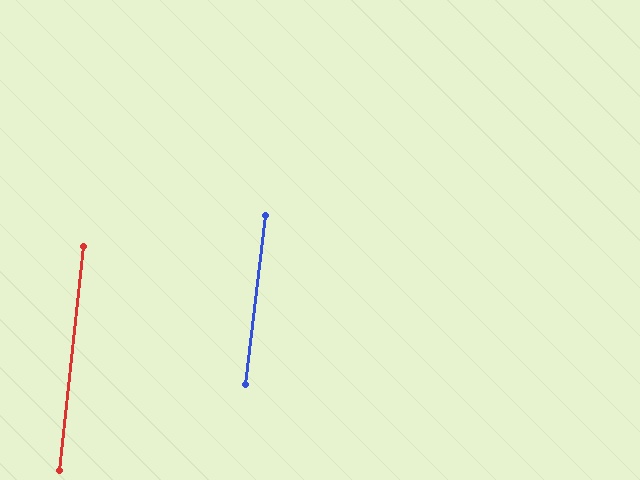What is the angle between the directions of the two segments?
Approximately 1 degree.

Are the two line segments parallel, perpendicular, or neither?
Parallel — their directions differ by only 0.5°.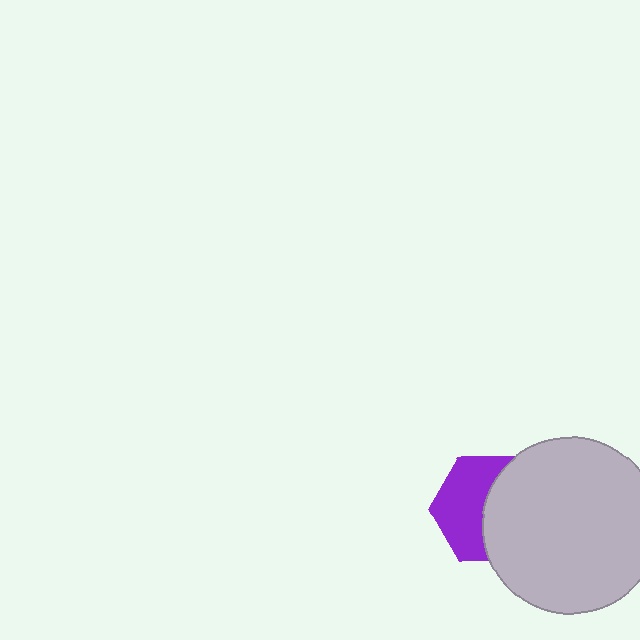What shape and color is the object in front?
The object in front is a light gray circle.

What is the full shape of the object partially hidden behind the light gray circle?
The partially hidden object is a purple hexagon.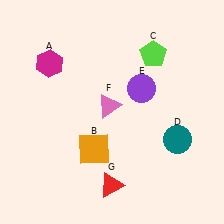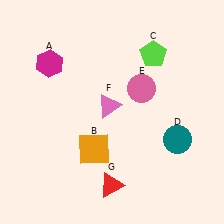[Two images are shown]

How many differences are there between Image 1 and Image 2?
There is 1 difference between the two images.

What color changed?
The circle (E) changed from purple in Image 1 to pink in Image 2.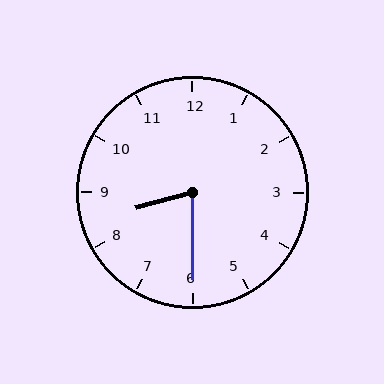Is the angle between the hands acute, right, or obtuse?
It is acute.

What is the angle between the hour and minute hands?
Approximately 75 degrees.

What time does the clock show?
8:30.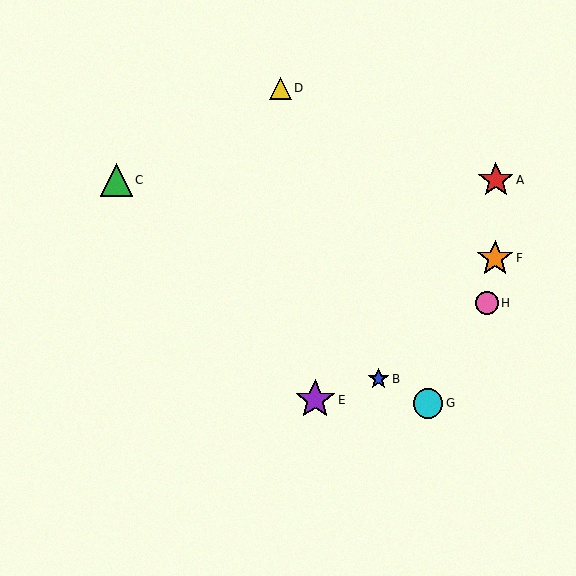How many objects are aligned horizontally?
2 objects (A, C) are aligned horizontally.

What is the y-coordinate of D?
Object D is at y≈88.